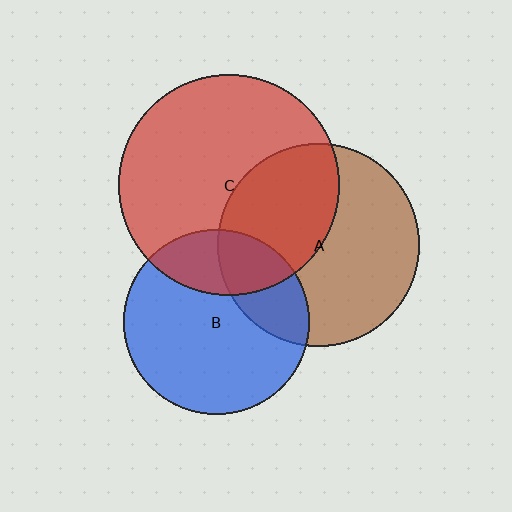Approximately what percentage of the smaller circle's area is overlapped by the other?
Approximately 25%.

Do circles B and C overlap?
Yes.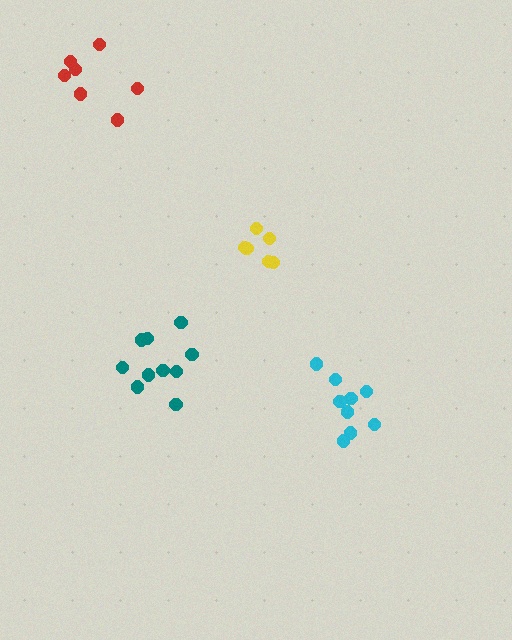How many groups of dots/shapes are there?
There are 4 groups.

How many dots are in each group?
Group 1: 7 dots, Group 2: 10 dots, Group 3: 6 dots, Group 4: 9 dots (32 total).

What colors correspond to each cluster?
The clusters are colored: red, teal, yellow, cyan.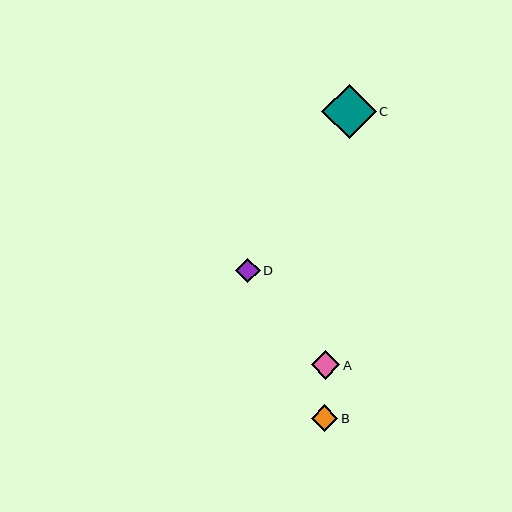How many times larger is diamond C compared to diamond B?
Diamond C is approximately 2.0 times the size of diamond B.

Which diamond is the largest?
Diamond C is the largest with a size of approximately 54 pixels.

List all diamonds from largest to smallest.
From largest to smallest: C, A, B, D.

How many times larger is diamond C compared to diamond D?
Diamond C is approximately 2.2 times the size of diamond D.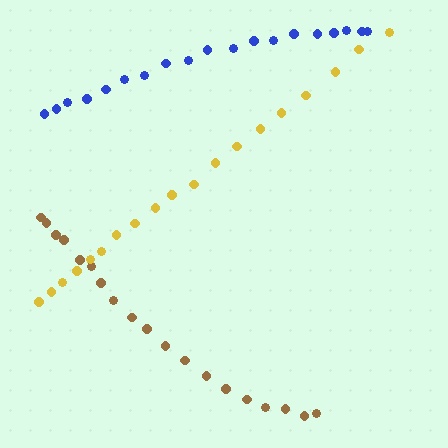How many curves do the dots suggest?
There are 3 distinct paths.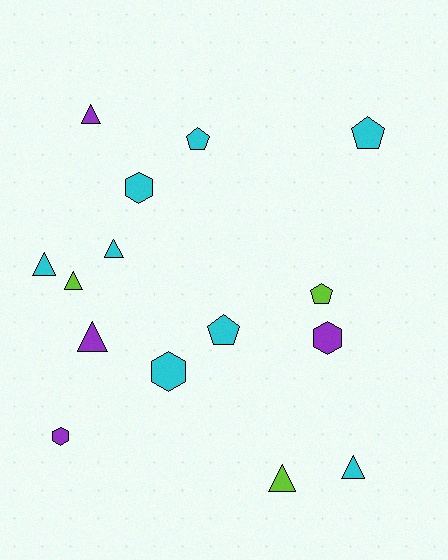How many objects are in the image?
There are 15 objects.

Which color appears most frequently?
Cyan, with 8 objects.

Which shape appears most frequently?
Triangle, with 7 objects.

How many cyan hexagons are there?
There are 2 cyan hexagons.